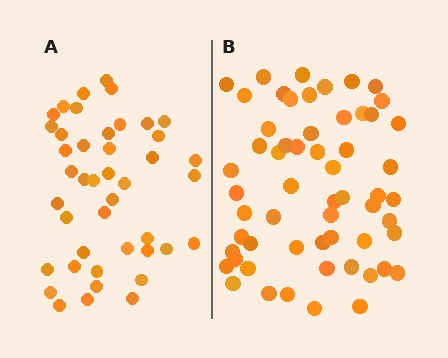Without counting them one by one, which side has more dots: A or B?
Region B (the right region) has more dots.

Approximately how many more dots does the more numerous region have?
Region B has approximately 15 more dots than region A.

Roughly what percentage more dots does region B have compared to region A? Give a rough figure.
About 35% more.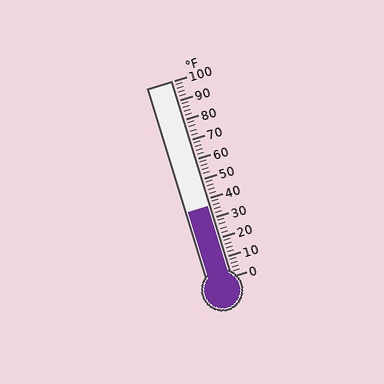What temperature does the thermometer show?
The thermometer shows approximately 36°F.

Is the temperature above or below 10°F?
The temperature is above 10°F.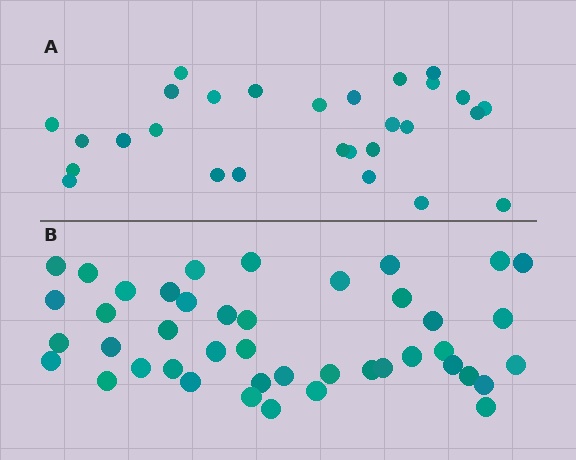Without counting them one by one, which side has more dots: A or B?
Region B (the bottom region) has more dots.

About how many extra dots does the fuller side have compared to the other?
Region B has approximately 15 more dots than region A.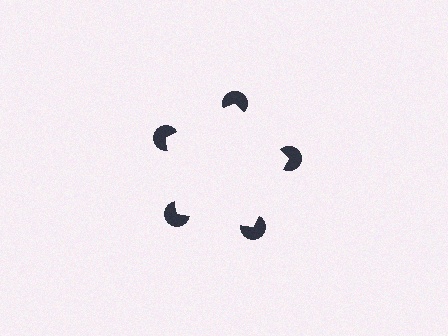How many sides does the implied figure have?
5 sides.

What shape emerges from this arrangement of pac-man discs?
An illusory pentagon — its edges are inferred from the aligned wedge cuts in the pac-man discs, not physically drawn.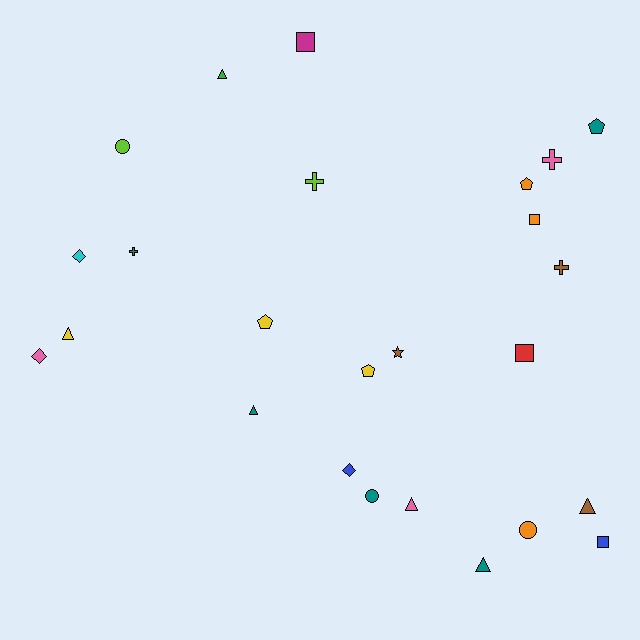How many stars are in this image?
There is 1 star.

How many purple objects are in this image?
There are no purple objects.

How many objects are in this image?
There are 25 objects.